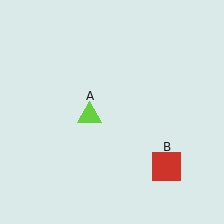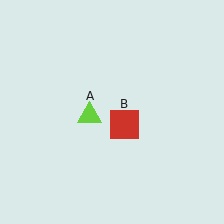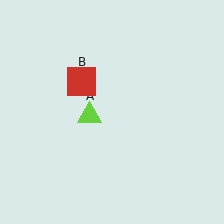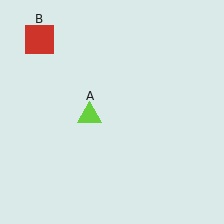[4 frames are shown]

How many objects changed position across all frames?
1 object changed position: red square (object B).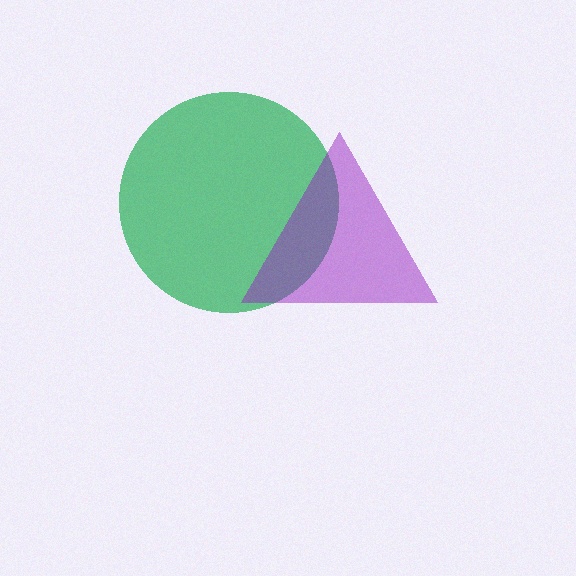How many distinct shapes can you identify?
There are 2 distinct shapes: a green circle, a purple triangle.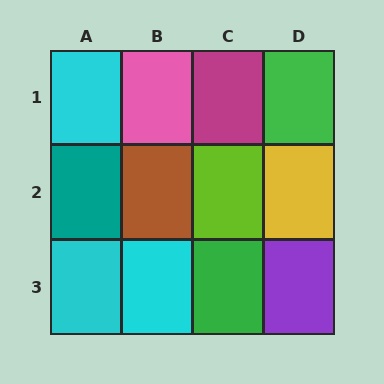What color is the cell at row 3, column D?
Purple.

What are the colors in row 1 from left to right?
Cyan, pink, magenta, green.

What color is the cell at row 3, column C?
Green.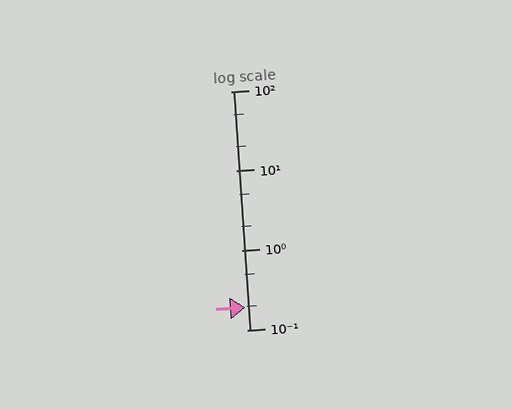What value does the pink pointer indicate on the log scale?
The pointer indicates approximately 0.19.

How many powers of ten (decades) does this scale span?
The scale spans 3 decades, from 0.1 to 100.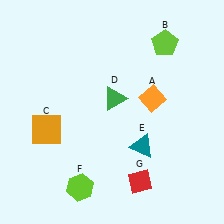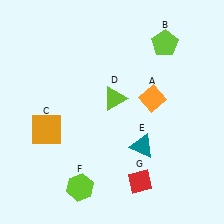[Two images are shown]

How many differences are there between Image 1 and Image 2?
There is 1 difference between the two images.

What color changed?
The triangle (D) changed from green in Image 1 to lime in Image 2.